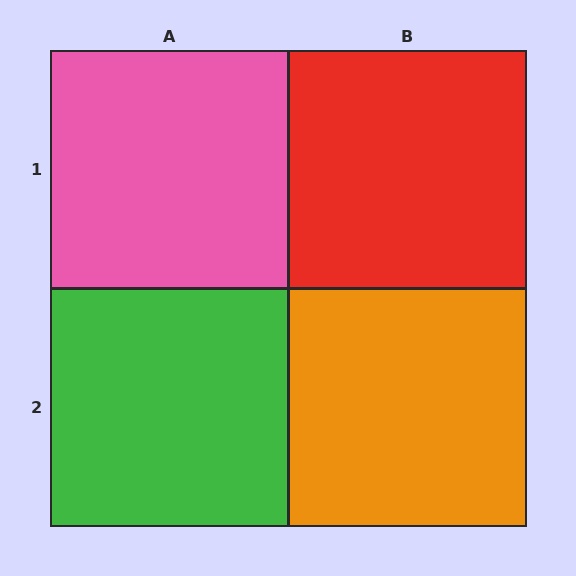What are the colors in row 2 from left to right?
Green, orange.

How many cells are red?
1 cell is red.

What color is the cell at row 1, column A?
Pink.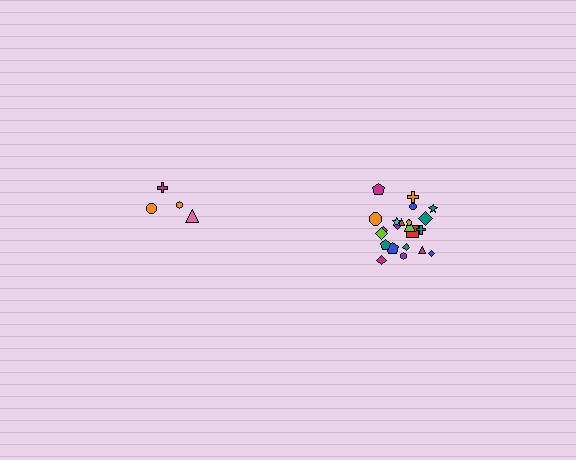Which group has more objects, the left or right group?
The right group.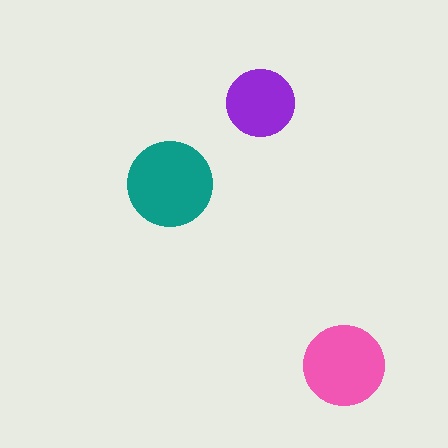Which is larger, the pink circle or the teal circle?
The teal one.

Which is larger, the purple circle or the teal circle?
The teal one.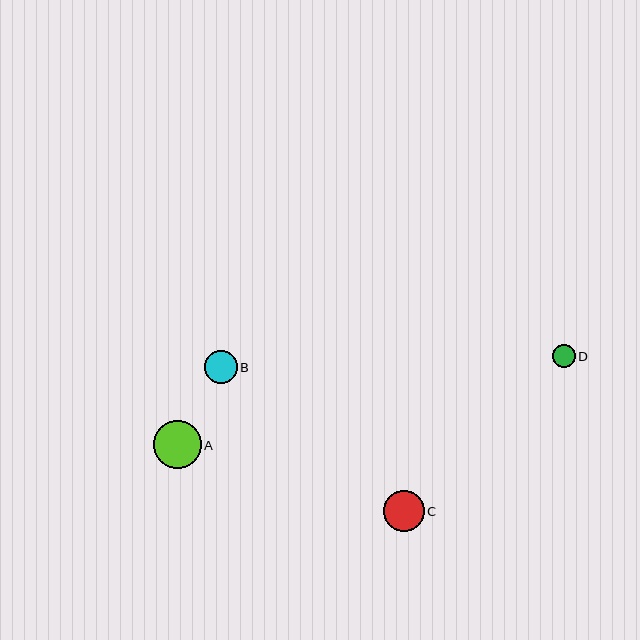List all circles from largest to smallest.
From largest to smallest: A, C, B, D.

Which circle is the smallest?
Circle D is the smallest with a size of approximately 23 pixels.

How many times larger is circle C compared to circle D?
Circle C is approximately 1.8 times the size of circle D.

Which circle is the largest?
Circle A is the largest with a size of approximately 48 pixels.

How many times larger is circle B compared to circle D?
Circle B is approximately 1.5 times the size of circle D.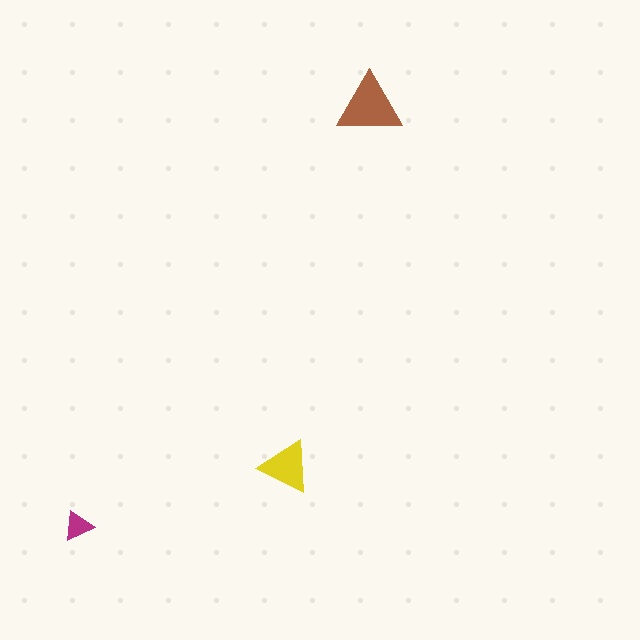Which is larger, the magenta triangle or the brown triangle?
The brown one.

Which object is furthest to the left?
The magenta triangle is leftmost.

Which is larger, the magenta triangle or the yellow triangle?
The yellow one.